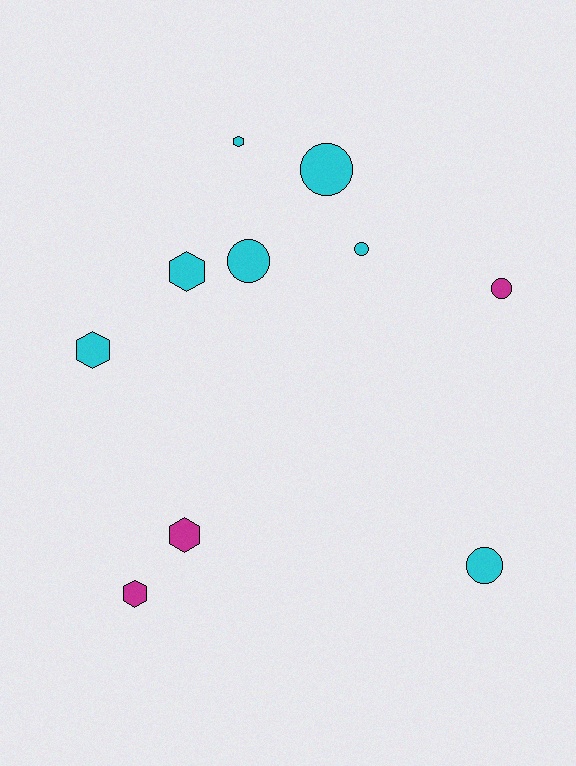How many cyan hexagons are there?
There are 3 cyan hexagons.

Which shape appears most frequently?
Circle, with 5 objects.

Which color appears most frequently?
Cyan, with 7 objects.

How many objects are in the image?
There are 10 objects.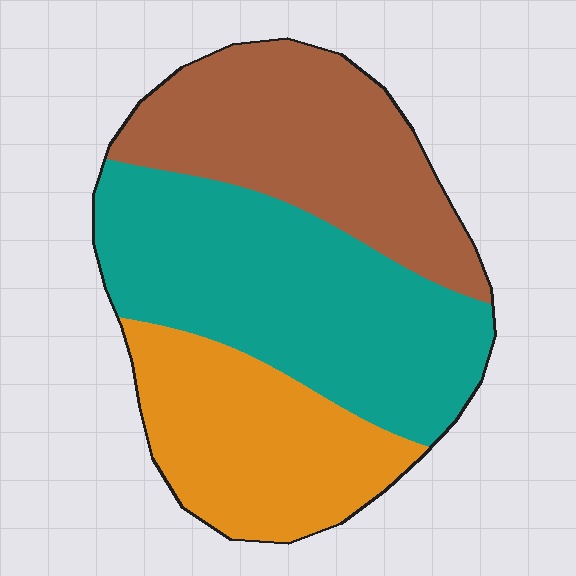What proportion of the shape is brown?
Brown covers 32% of the shape.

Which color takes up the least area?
Orange, at roughly 25%.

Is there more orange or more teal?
Teal.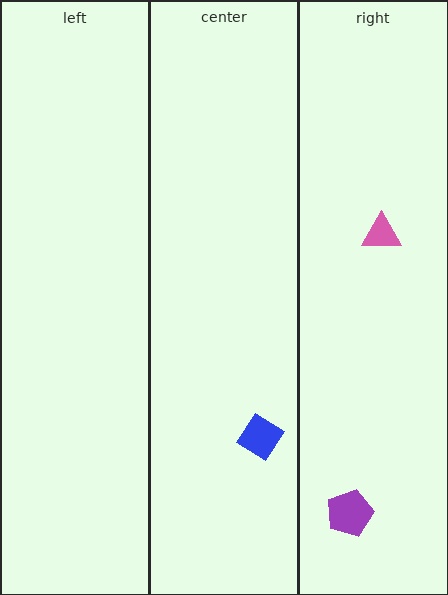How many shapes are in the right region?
2.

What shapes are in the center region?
The blue diamond.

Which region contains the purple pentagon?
The right region.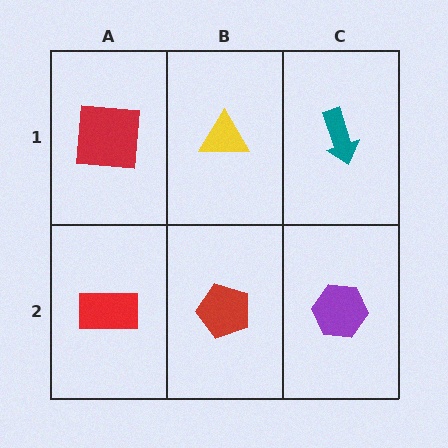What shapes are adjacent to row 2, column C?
A teal arrow (row 1, column C), a red pentagon (row 2, column B).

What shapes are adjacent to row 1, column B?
A red pentagon (row 2, column B), a red square (row 1, column A), a teal arrow (row 1, column C).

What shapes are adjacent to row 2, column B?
A yellow triangle (row 1, column B), a red rectangle (row 2, column A), a purple hexagon (row 2, column C).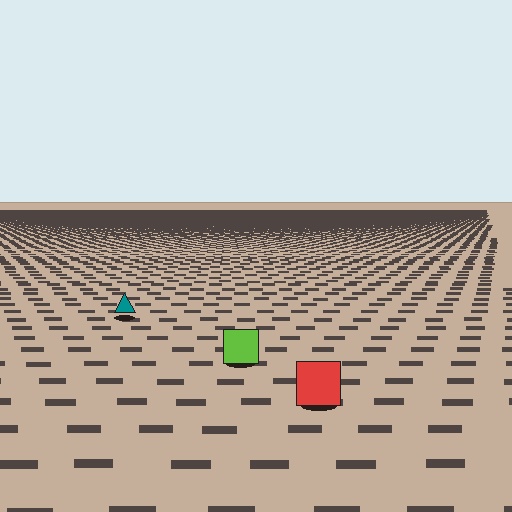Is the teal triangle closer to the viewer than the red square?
No. The red square is closer — you can tell from the texture gradient: the ground texture is coarser near it.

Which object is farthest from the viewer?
The teal triangle is farthest from the viewer. It appears smaller and the ground texture around it is denser.